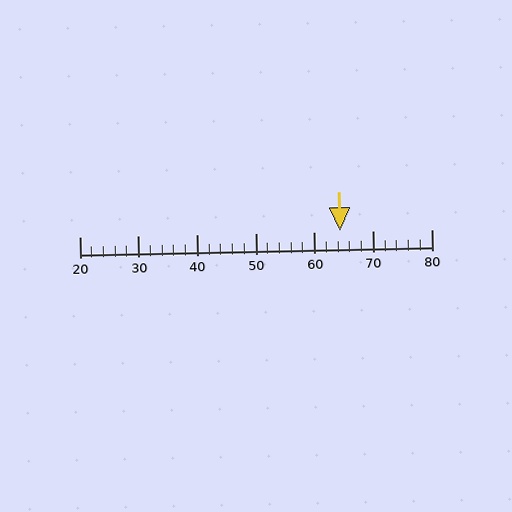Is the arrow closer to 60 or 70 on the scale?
The arrow is closer to 60.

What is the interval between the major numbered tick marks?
The major tick marks are spaced 10 units apart.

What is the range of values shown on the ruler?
The ruler shows values from 20 to 80.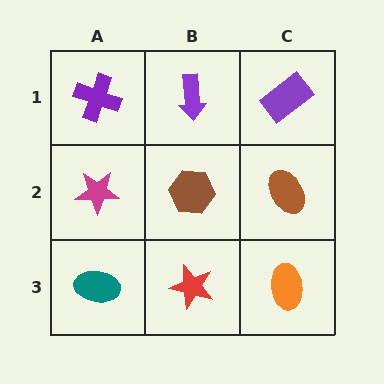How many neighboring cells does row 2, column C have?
3.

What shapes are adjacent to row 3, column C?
A brown ellipse (row 2, column C), a red star (row 3, column B).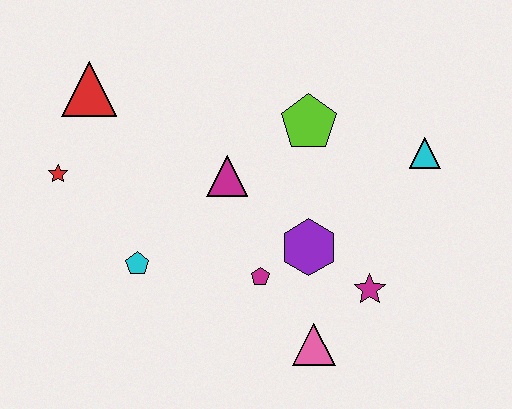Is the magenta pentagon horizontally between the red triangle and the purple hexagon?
Yes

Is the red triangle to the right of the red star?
Yes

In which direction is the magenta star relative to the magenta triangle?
The magenta star is to the right of the magenta triangle.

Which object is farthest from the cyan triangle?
The red star is farthest from the cyan triangle.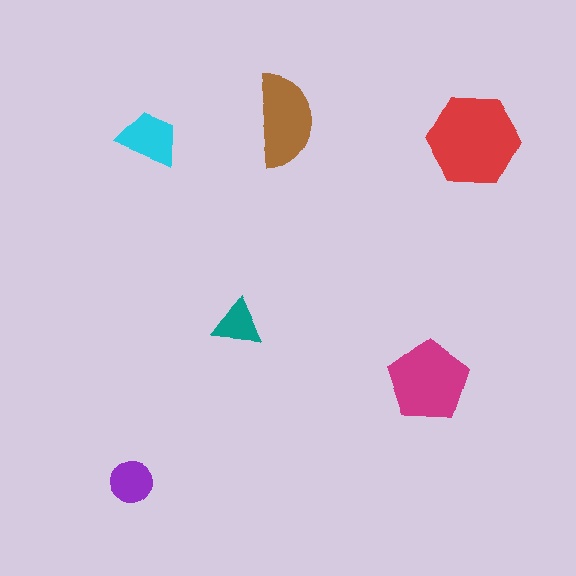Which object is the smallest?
The teal triangle.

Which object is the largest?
The red hexagon.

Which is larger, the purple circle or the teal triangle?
The purple circle.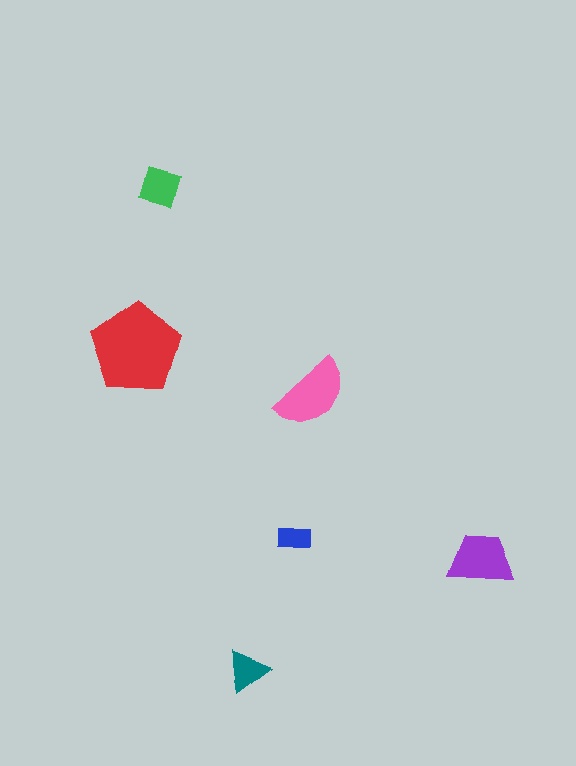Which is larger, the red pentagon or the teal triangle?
The red pentagon.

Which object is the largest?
The red pentagon.